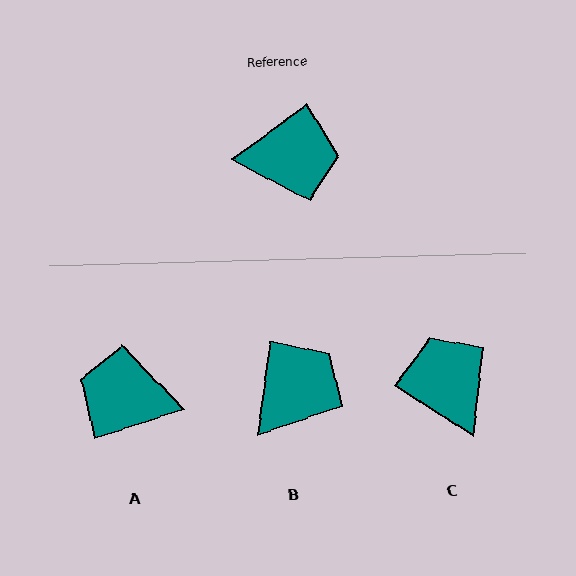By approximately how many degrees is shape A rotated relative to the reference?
Approximately 162 degrees counter-clockwise.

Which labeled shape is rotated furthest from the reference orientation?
A, about 162 degrees away.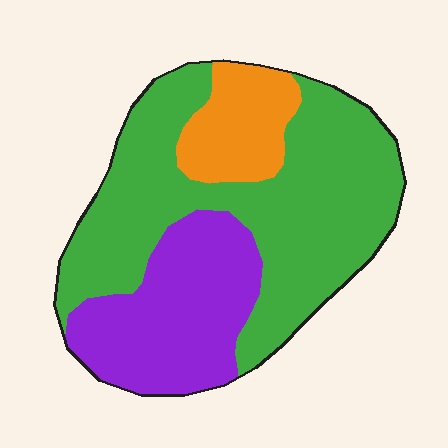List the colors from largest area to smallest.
From largest to smallest: green, purple, orange.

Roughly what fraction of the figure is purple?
Purple takes up about one quarter (1/4) of the figure.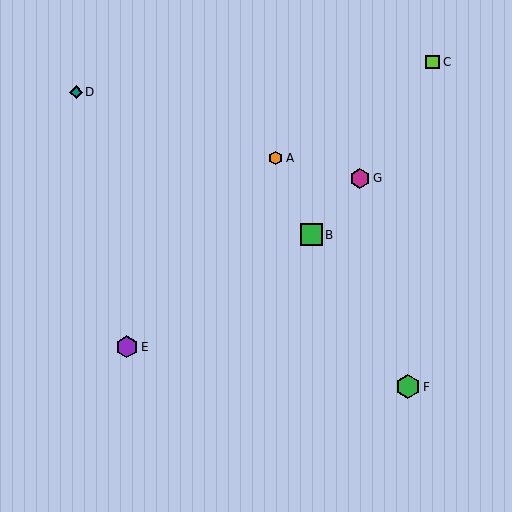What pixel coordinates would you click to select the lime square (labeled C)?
Click at (433, 62) to select the lime square C.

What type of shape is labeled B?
Shape B is a green square.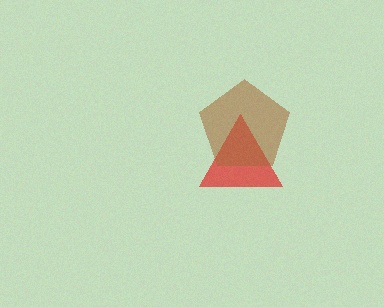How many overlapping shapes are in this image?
There are 2 overlapping shapes in the image.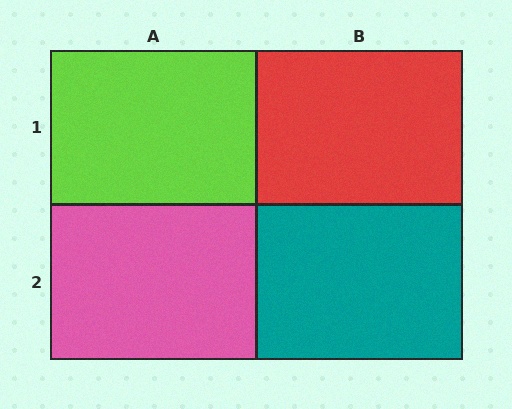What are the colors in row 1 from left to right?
Lime, red.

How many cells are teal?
1 cell is teal.